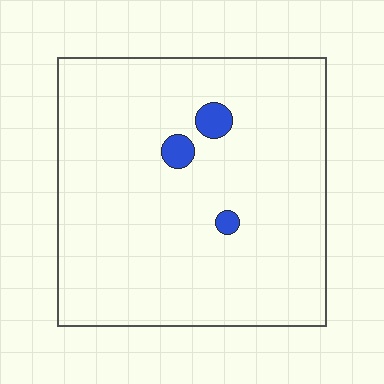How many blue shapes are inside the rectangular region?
3.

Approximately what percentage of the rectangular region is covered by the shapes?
Approximately 5%.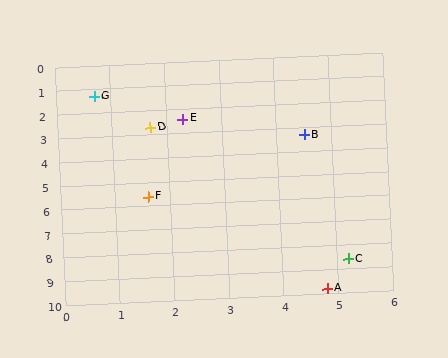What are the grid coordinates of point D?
Point D is at approximately (1.7, 2.7).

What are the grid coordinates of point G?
Point G is at approximately (0.7, 1.3).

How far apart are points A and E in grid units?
Points A and E are about 7.8 grid units apart.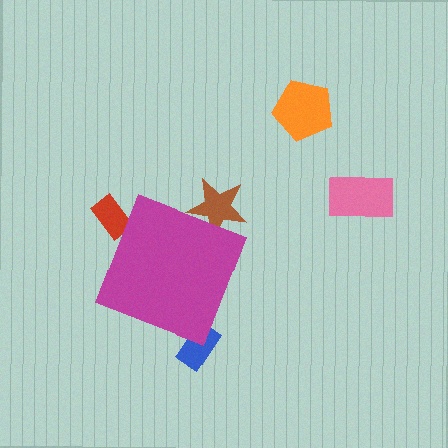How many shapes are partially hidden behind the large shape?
3 shapes are partially hidden.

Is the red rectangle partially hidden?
Yes, the red rectangle is partially hidden behind the magenta diamond.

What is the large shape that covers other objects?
A magenta diamond.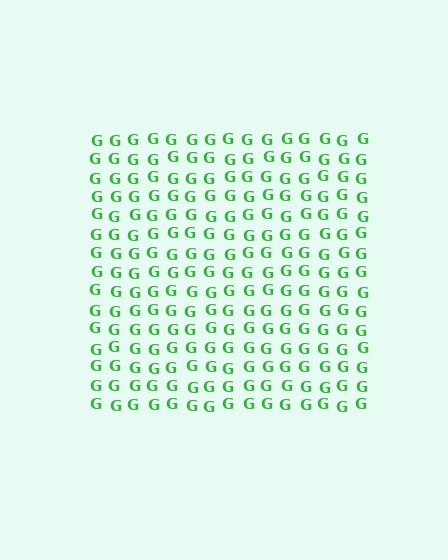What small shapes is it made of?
It is made of small letter G's.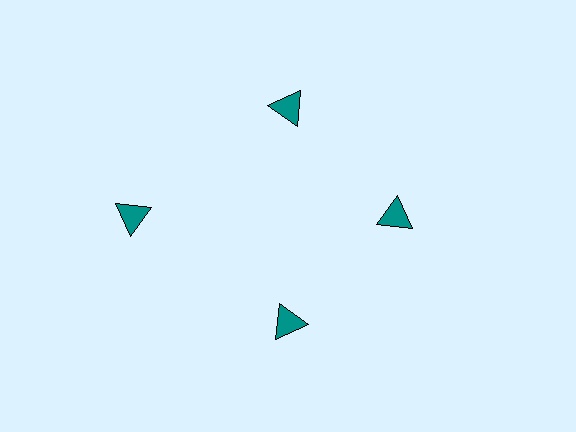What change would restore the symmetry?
The symmetry would be restored by moving it inward, back onto the ring so that all 4 triangles sit at equal angles and equal distance from the center.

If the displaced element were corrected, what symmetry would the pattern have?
It would have 4-fold rotational symmetry — the pattern would map onto itself every 90 degrees.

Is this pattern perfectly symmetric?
No. The 4 teal triangles are arranged in a ring, but one element near the 9 o'clock position is pushed outward from the center, breaking the 4-fold rotational symmetry.